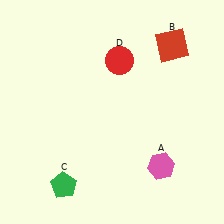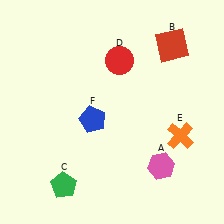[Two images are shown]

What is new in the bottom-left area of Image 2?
A blue pentagon (F) was added in the bottom-left area of Image 2.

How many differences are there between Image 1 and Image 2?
There are 2 differences between the two images.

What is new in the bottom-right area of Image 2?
An orange cross (E) was added in the bottom-right area of Image 2.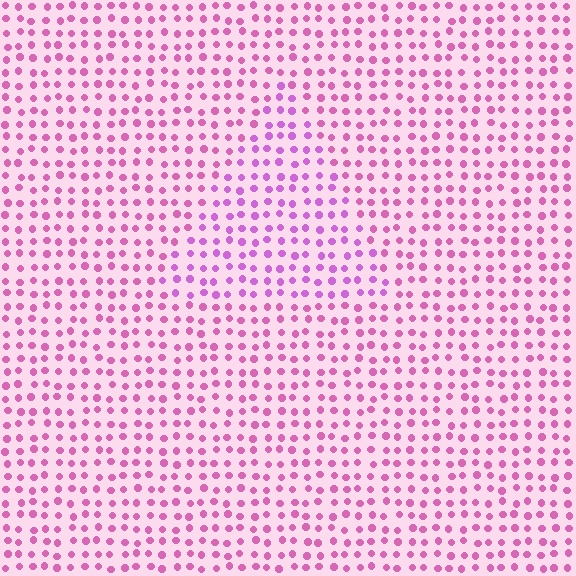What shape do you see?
I see a triangle.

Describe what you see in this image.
The image is filled with small pink elements in a uniform arrangement. A triangle-shaped region is visible where the elements are tinted to a slightly different hue, forming a subtle color boundary.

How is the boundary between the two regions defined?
The boundary is defined purely by a slight shift in hue (about 24 degrees). Spacing, size, and orientation are identical on both sides.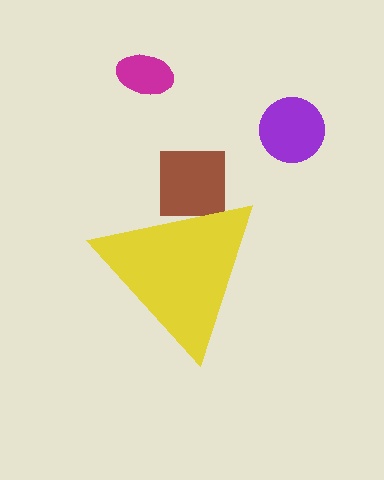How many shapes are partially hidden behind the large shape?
1 shape is partially hidden.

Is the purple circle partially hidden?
No, the purple circle is fully visible.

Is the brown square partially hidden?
Yes, the brown square is partially hidden behind the yellow triangle.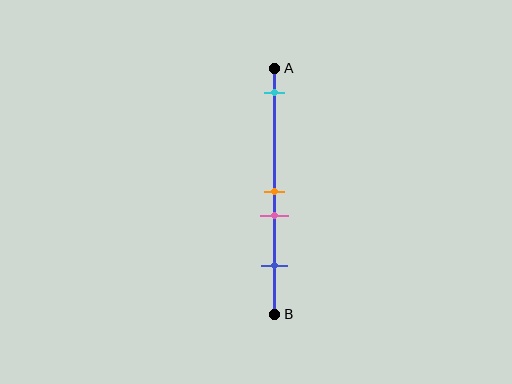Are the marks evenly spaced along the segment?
No, the marks are not evenly spaced.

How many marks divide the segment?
There are 4 marks dividing the segment.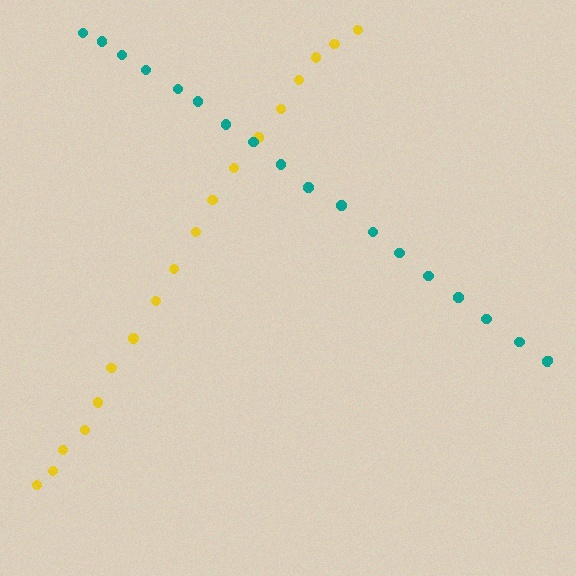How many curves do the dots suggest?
There are 2 distinct paths.